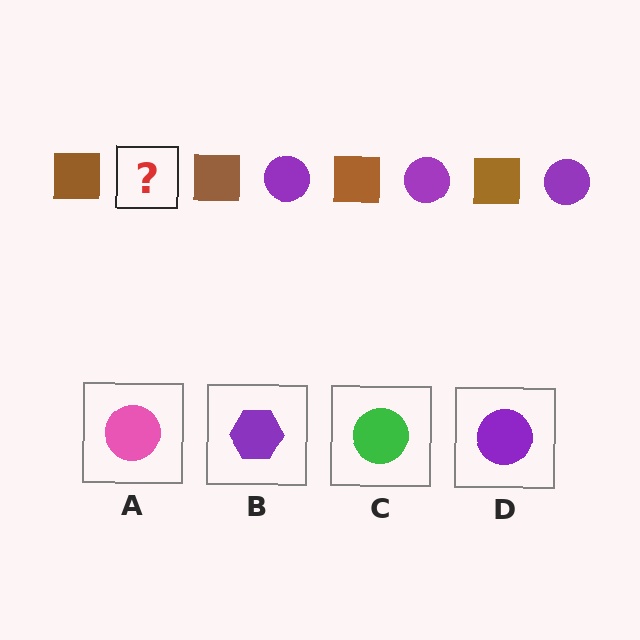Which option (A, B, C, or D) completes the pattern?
D.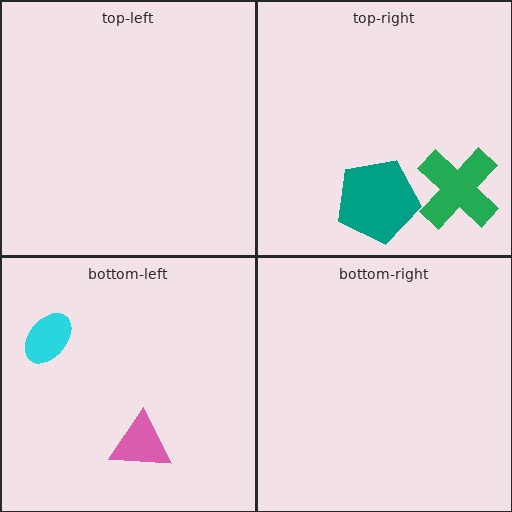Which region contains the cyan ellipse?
The bottom-left region.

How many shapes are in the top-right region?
2.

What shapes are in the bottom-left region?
The cyan ellipse, the pink triangle.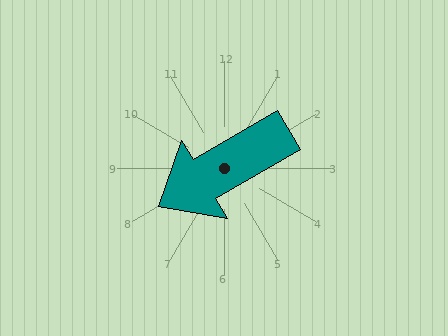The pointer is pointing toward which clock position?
Roughly 8 o'clock.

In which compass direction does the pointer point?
Southwest.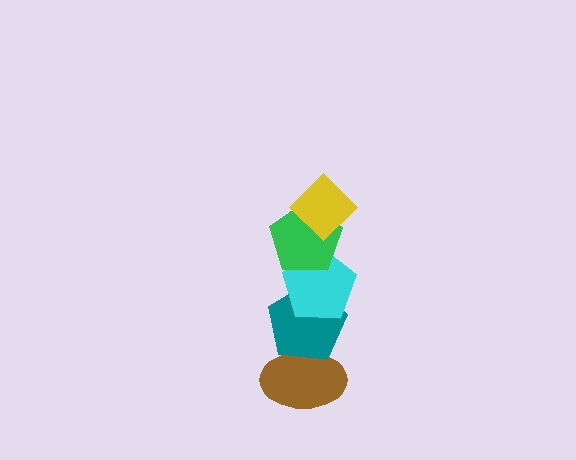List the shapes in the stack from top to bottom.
From top to bottom: the yellow diamond, the green pentagon, the cyan pentagon, the teal pentagon, the brown ellipse.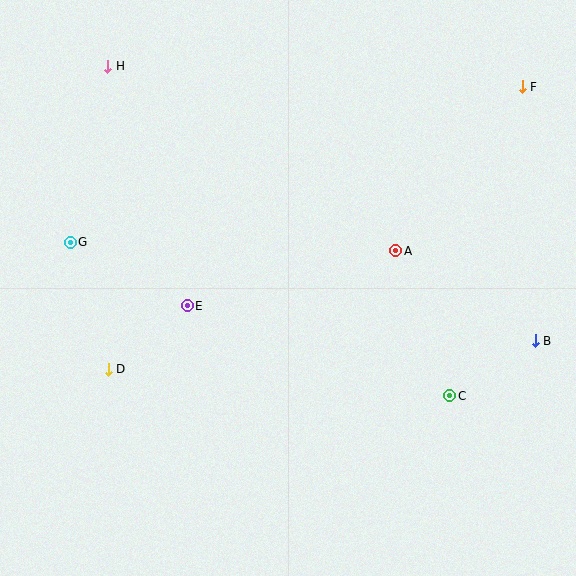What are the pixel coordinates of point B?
Point B is at (535, 341).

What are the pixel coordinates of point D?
Point D is at (108, 369).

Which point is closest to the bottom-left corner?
Point D is closest to the bottom-left corner.